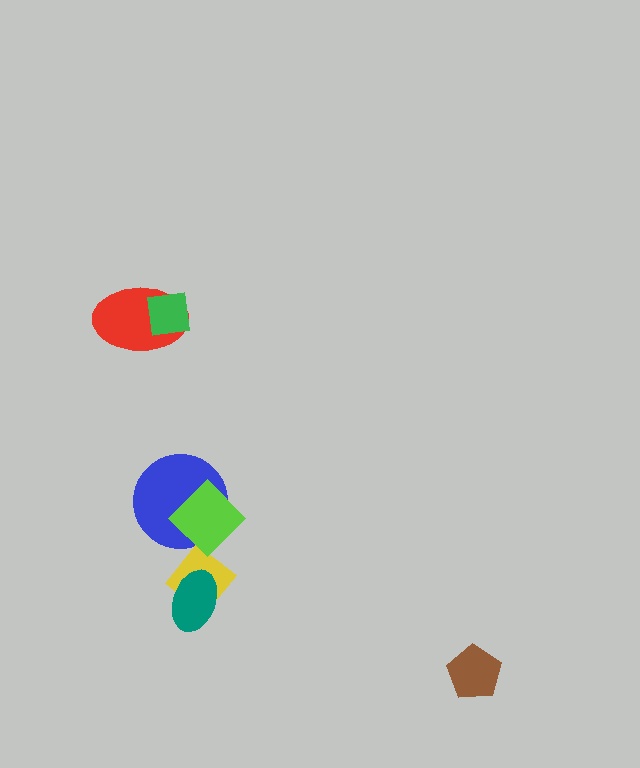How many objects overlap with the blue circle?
1 object overlaps with the blue circle.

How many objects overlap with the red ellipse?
1 object overlaps with the red ellipse.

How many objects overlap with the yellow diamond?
2 objects overlap with the yellow diamond.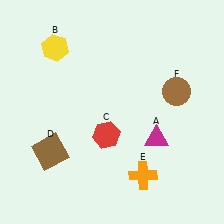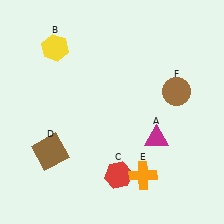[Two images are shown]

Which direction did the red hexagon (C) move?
The red hexagon (C) moved down.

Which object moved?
The red hexagon (C) moved down.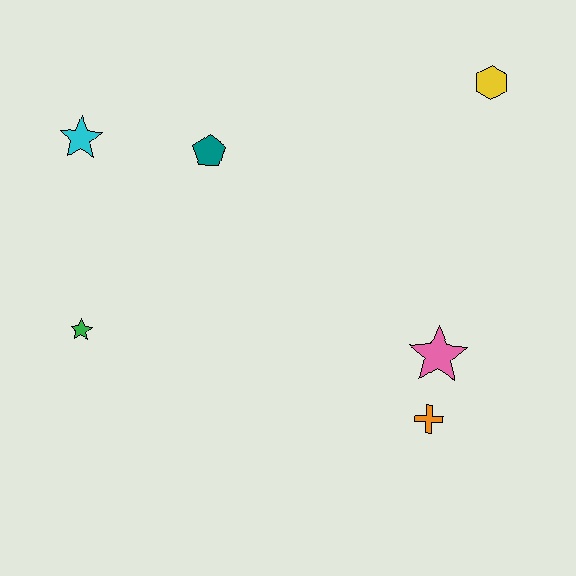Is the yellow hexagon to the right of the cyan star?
Yes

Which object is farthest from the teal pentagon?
The orange cross is farthest from the teal pentagon.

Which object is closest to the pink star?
The orange cross is closest to the pink star.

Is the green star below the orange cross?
No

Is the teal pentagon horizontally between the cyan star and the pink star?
Yes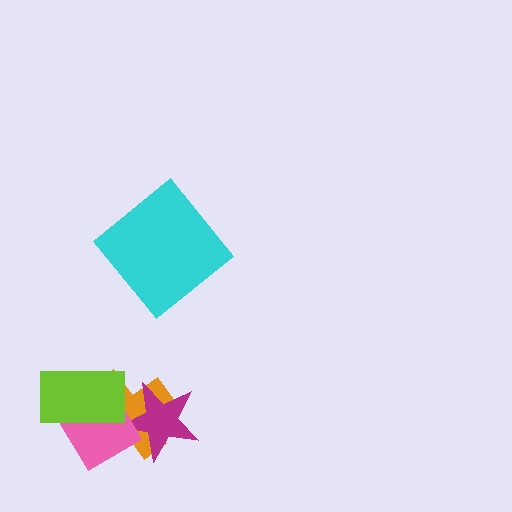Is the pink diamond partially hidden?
Yes, it is partially covered by another shape.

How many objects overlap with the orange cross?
3 objects overlap with the orange cross.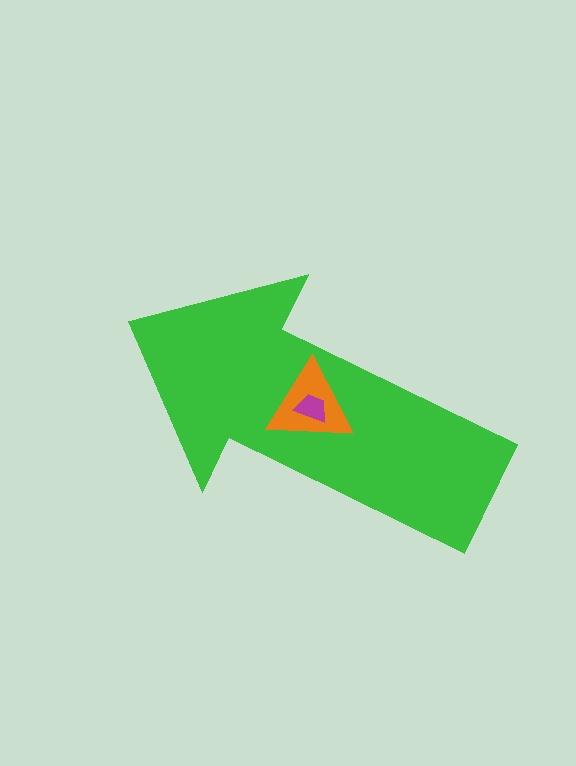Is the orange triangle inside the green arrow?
Yes.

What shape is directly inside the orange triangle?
The magenta trapezoid.